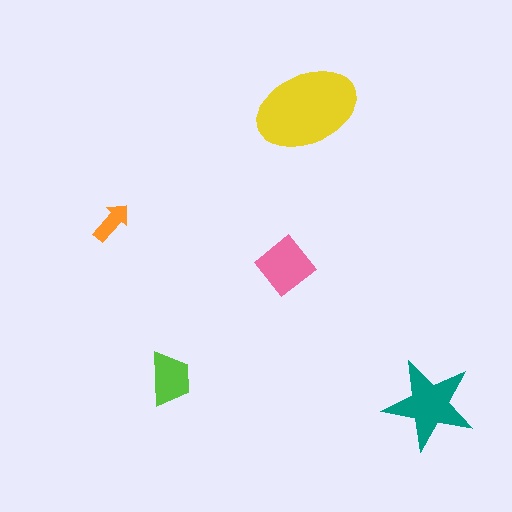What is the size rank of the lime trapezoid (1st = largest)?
4th.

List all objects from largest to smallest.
The yellow ellipse, the teal star, the pink diamond, the lime trapezoid, the orange arrow.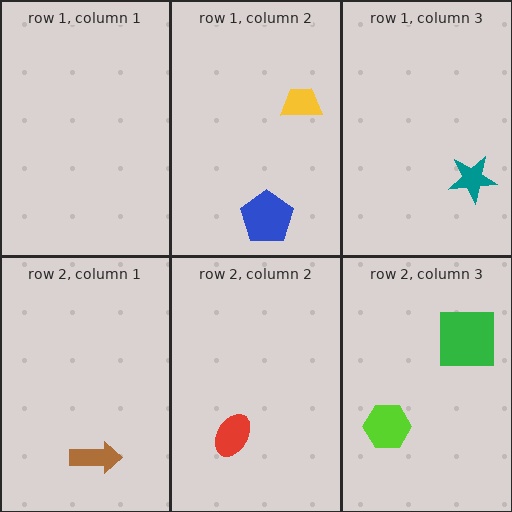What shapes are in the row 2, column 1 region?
The brown arrow.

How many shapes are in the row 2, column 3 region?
2.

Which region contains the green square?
The row 2, column 3 region.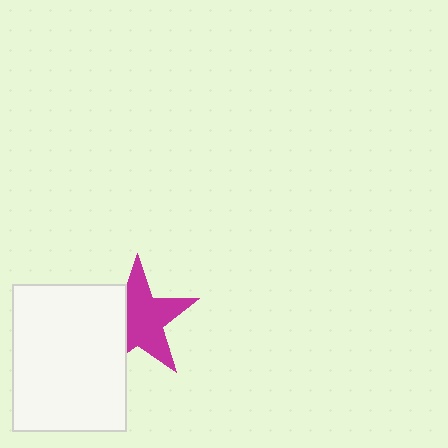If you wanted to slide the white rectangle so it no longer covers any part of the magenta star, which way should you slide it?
Slide it left — that is the most direct way to separate the two shapes.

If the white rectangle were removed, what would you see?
You would see the complete magenta star.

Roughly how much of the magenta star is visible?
Most of it is visible (roughly 66%).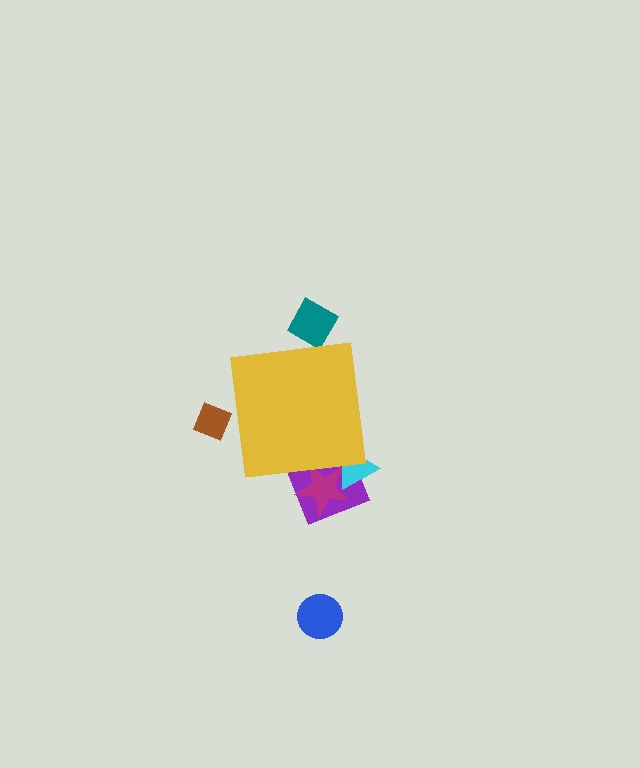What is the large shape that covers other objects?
A yellow square.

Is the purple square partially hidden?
Yes, the purple square is partially hidden behind the yellow square.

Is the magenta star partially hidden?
Yes, the magenta star is partially hidden behind the yellow square.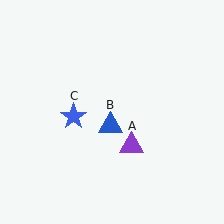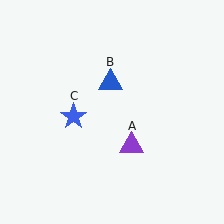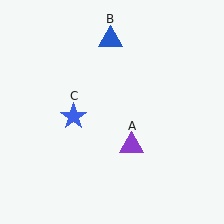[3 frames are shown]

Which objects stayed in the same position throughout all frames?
Purple triangle (object A) and blue star (object C) remained stationary.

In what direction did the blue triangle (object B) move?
The blue triangle (object B) moved up.